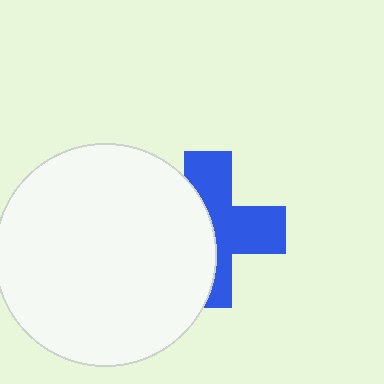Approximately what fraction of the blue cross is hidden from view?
Roughly 47% of the blue cross is hidden behind the white circle.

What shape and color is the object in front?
The object in front is a white circle.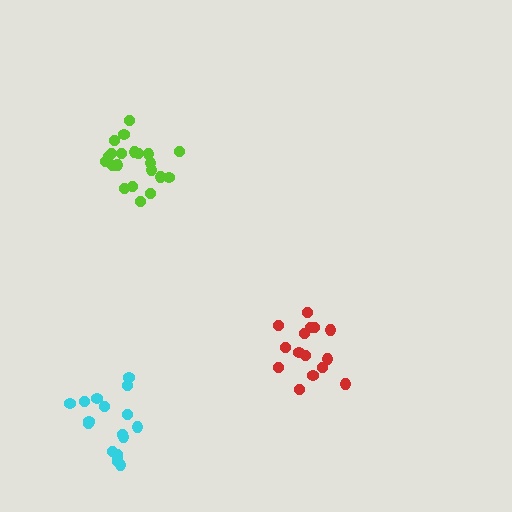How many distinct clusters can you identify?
There are 3 distinct clusters.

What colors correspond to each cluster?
The clusters are colored: lime, cyan, red.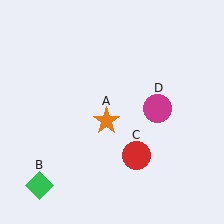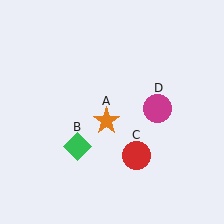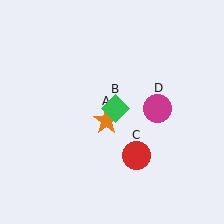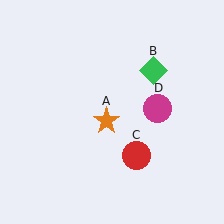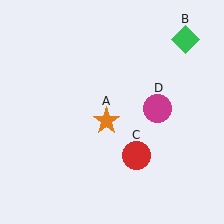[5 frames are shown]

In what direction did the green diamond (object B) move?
The green diamond (object B) moved up and to the right.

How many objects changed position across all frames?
1 object changed position: green diamond (object B).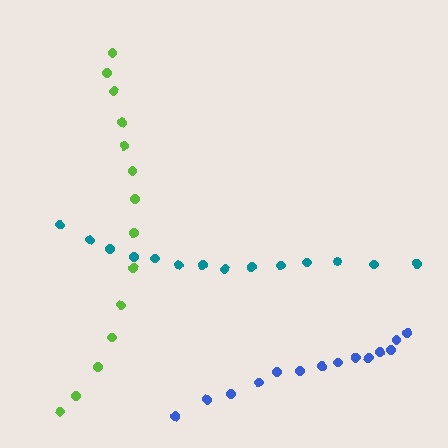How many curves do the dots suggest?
There are 3 distinct paths.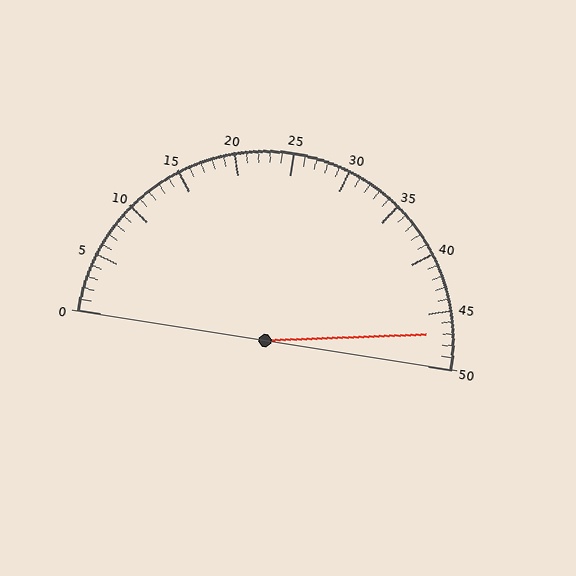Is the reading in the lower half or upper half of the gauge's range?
The reading is in the upper half of the range (0 to 50).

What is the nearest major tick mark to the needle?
The nearest major tick mark is 45.